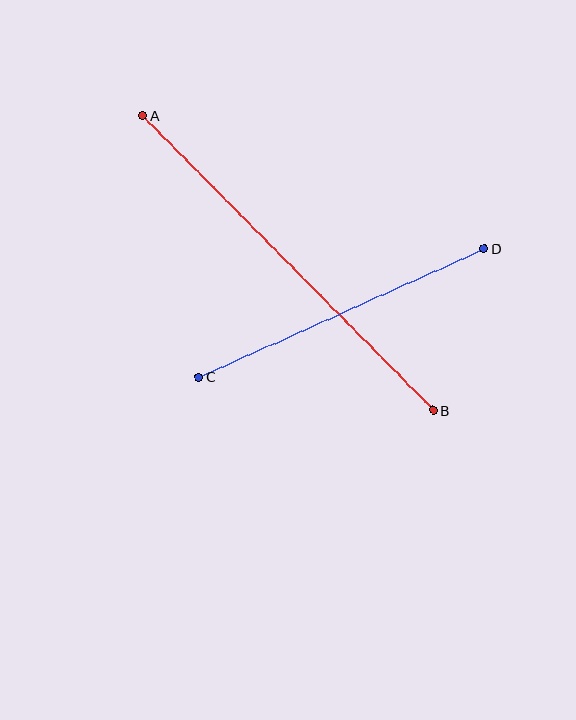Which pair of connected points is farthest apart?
Points A and B are farthest apart.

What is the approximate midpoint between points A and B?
The midpoint is at approximately (288, 263) pixels.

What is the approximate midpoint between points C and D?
The midpoint is at approximately (342, 313) pixels.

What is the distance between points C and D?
The distance is approximately 313 pixels.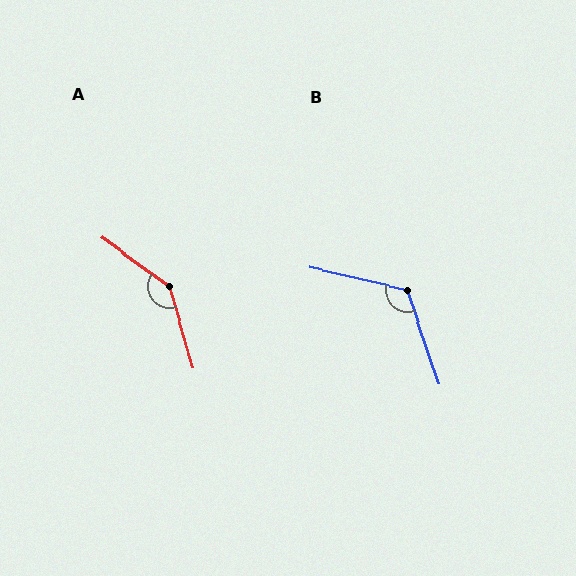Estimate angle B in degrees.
Approximately 122 degrees.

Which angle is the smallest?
B, at approximately 122 degrees.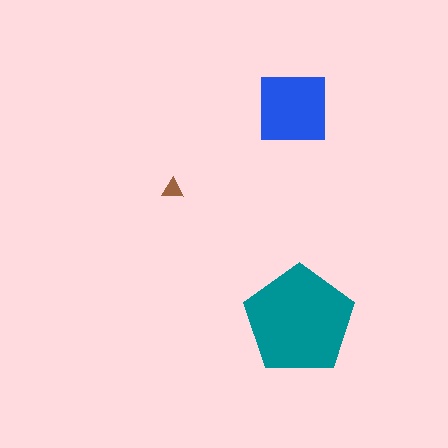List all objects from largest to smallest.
The teal pentagon, the blue square, the brown triangle.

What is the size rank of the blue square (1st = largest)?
2nd.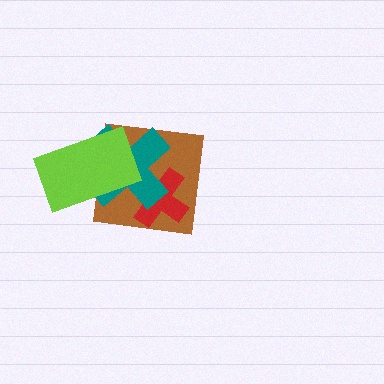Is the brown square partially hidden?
Yes, it is partially covered by another shape.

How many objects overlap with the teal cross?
3 objects overlap with the teal cross.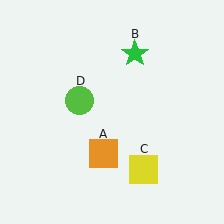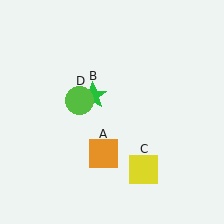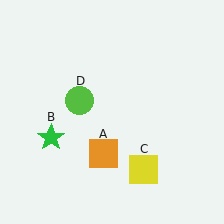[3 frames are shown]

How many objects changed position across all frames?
1 object changed position: green star (object B).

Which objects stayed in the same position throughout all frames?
Orange square (object A) and yellow square (object C) and lime circle (object D) remained stationary.